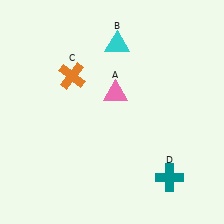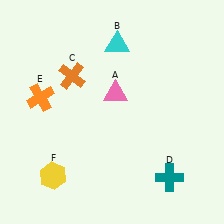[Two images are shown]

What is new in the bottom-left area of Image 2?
A yellow hexagon (F) was added in the bottom-left area of Image 2.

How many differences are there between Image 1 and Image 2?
There are 2 differences between the two images.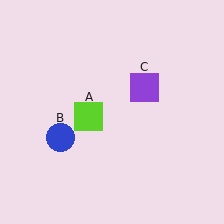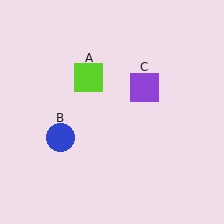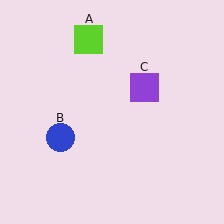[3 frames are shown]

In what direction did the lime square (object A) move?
The lime square (object A) moved up.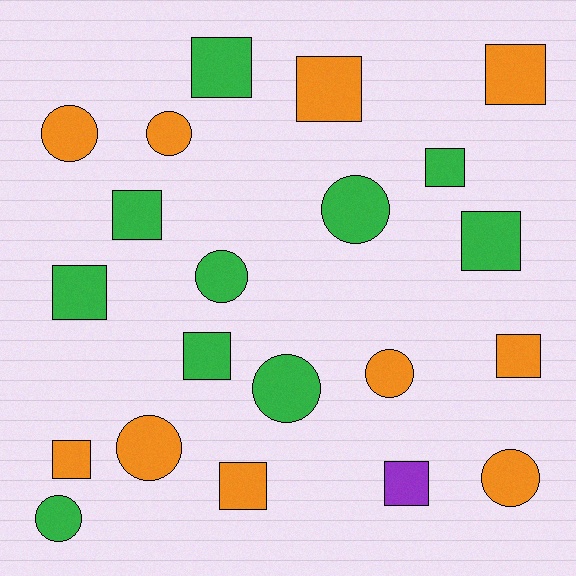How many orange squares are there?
There are 5 orange squares.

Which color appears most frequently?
Green, with 10 objects.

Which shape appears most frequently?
Square, with 12 objects.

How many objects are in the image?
There are 21 objects.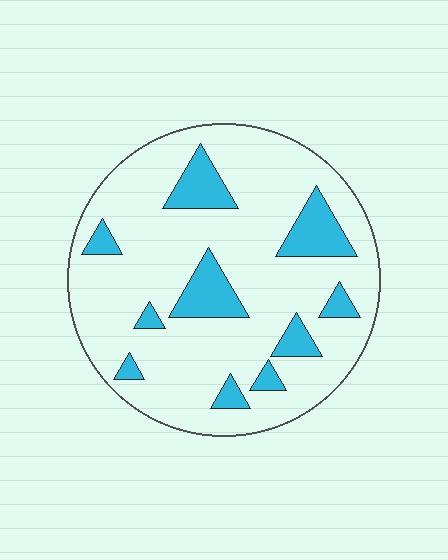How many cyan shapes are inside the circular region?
10.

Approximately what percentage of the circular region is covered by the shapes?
Approximately 20%.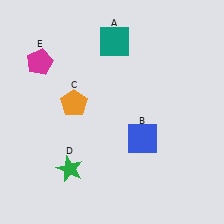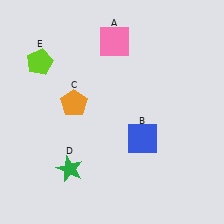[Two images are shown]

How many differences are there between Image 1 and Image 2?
There are 2 differences between the two images.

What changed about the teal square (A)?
In Image 1, A is teal. In Image 2, it changed to pink.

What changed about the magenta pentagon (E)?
In Image 1, E is magenta. In Image 2, it changed to lime.